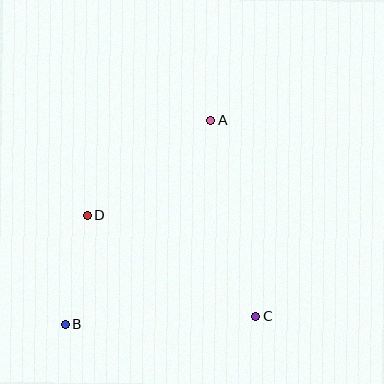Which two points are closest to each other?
Points B and D are closest to each other.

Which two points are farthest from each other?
Points A and B are farthest from each other.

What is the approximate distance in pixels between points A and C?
The distance between A and C is approximately 201 pixels.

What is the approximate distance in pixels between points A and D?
The distance between A and D is approximately 156 pixels.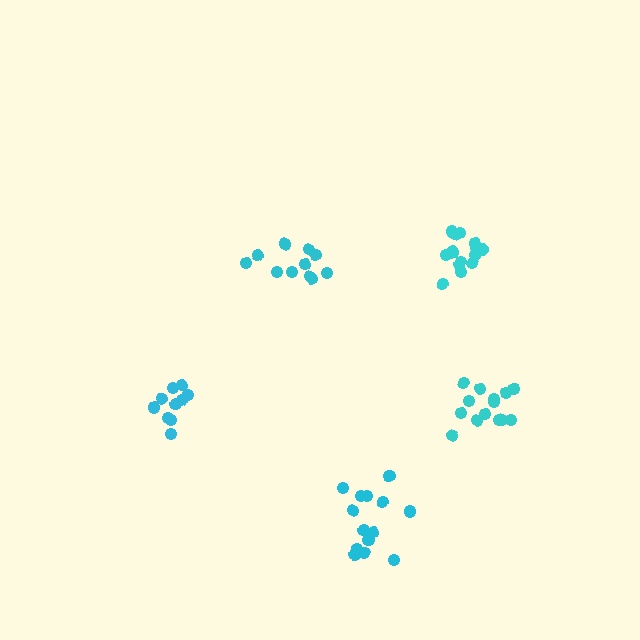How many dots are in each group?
Group 1: 11 dots, Group 2: 14 dots, Group 3: 14 dots, Group 4: 10 dots, Group 5: 15 dots (64 total).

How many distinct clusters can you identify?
There are 5 distinct clusters.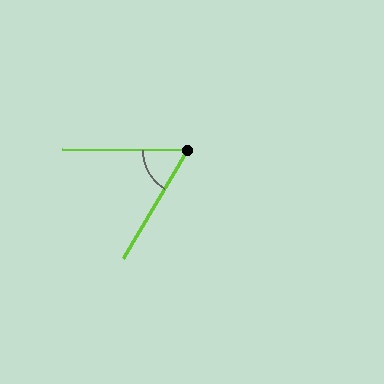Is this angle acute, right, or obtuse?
It is acute.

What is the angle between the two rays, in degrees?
Approximately 60 degrees.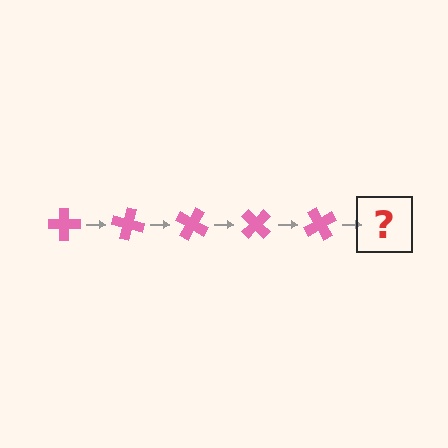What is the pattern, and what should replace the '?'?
The pattern is that the cross rotates 15 degrees each step. The '?' should be a pink cross rotated 75 degrees.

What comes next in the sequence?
The next element should be a pink cross rotated 75 degrees.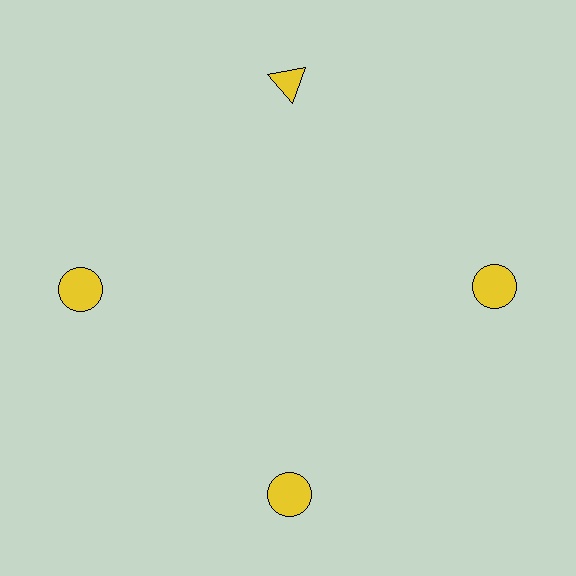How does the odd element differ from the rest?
It has a different shape: triangle instead of circle.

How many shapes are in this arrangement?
There are 4 shapes arranged in a ring pattern.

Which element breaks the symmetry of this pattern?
The yellow triangle at roughly the 12 o'clock position breaks the symmetry. All other shapes are yellow circles.